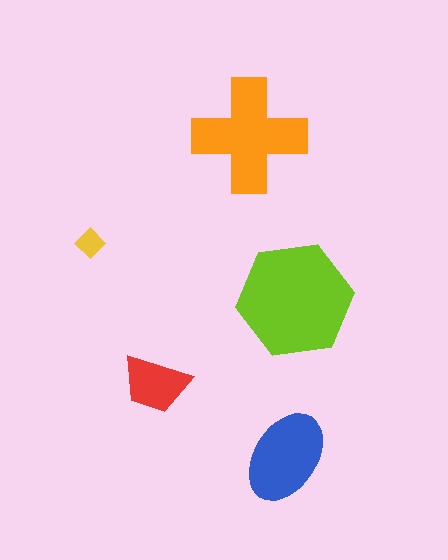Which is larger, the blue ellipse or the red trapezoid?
The blue ellipse.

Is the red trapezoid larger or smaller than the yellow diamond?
Larger.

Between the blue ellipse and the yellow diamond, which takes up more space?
The blue ellipse.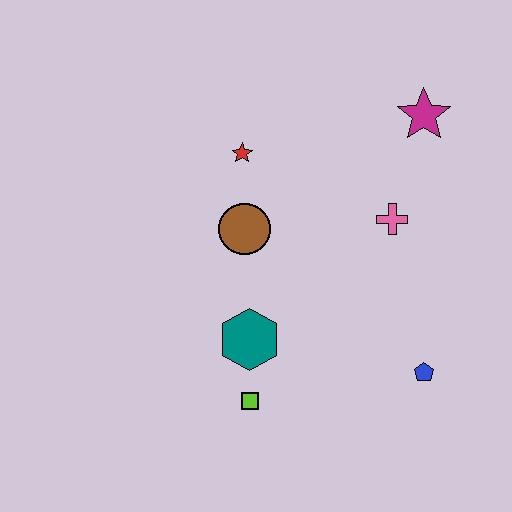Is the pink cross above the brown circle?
Yes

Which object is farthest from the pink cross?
The lime square is farthest from the pink cross.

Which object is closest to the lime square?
The teal hexagon is closest to the lime square.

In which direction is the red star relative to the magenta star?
The red star is to the left of the magenta star.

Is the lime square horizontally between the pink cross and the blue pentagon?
No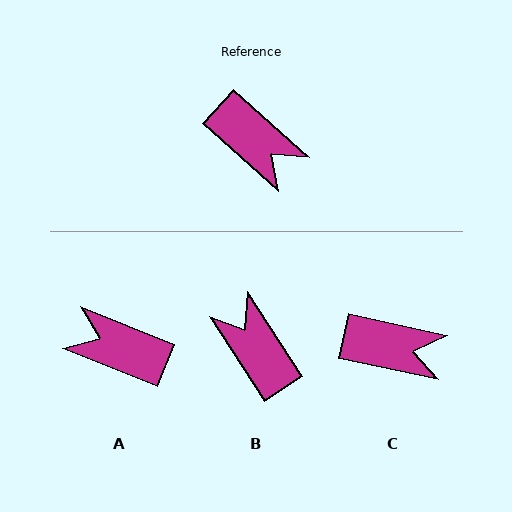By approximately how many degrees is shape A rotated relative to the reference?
Approximately 160 degrees clockwise.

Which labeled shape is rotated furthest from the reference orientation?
B, about 165 degrees away.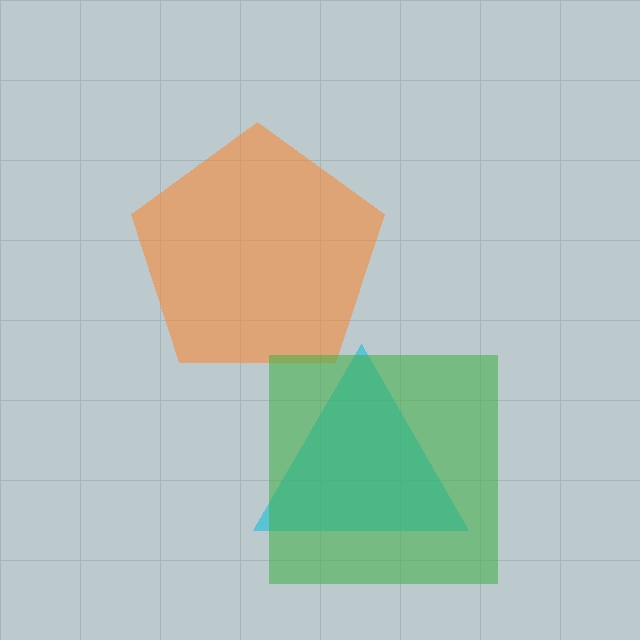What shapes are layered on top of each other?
The layered shapes are: an orange pentagon, a cyan triangle, a green square.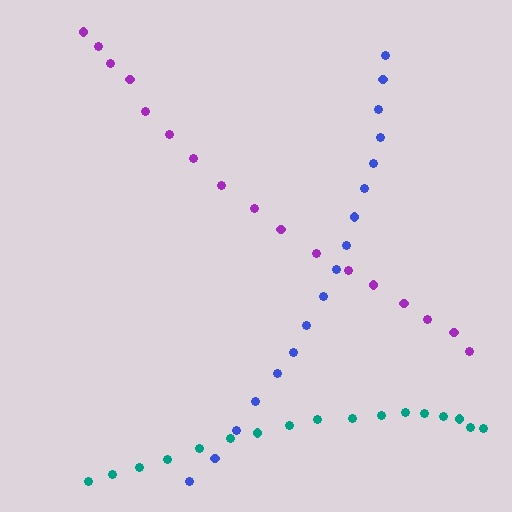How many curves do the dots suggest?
There are 3 distinct paths.